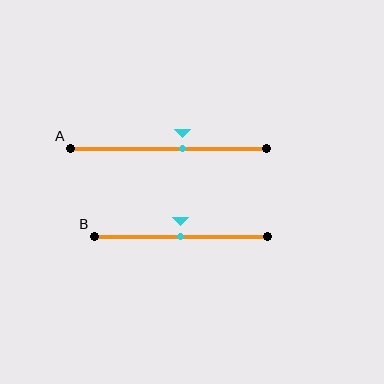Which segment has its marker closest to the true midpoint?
Segment B has its marker closest to the true midpoint.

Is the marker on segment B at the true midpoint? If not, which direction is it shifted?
Yes, the marker on segment B is at the true midpoint.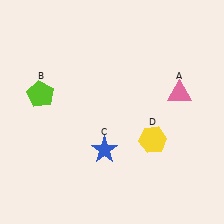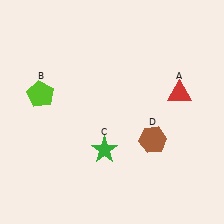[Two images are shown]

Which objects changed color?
A changed from pink to red. C changed from blue to green. D changed from yellow to brown.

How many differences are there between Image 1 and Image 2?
There are 3 differences between the two images.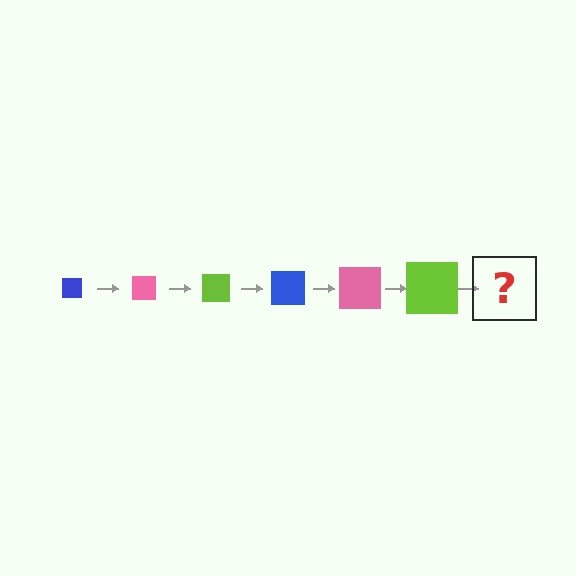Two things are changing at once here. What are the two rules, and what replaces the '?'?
The two rules are that the square grows larger each step and the color cycles through blue, pink, and lime. The '?' should be a blue square, larger than the previous one.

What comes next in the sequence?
The next element should be a blue square, larger than the previous one.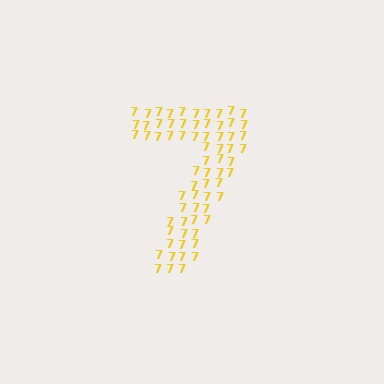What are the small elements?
The small elements are digit 7's.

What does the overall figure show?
The overall figure shows the digit 7.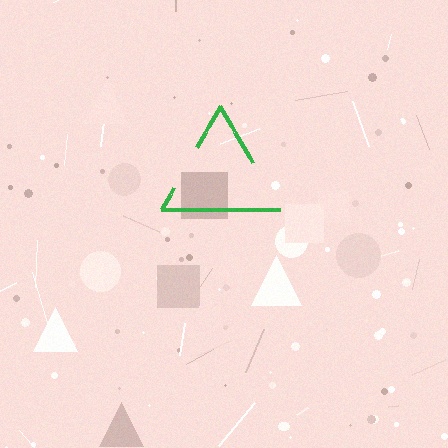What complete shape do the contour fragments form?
The contour fragments form a triangle.